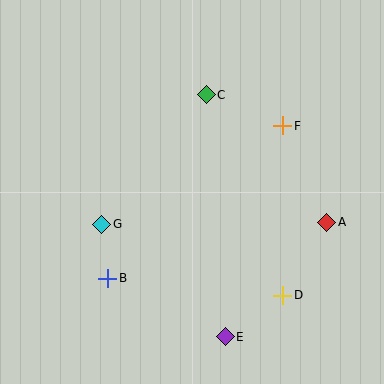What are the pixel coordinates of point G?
Point G is at (102, 224).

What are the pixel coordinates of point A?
Point A is at (327, 222).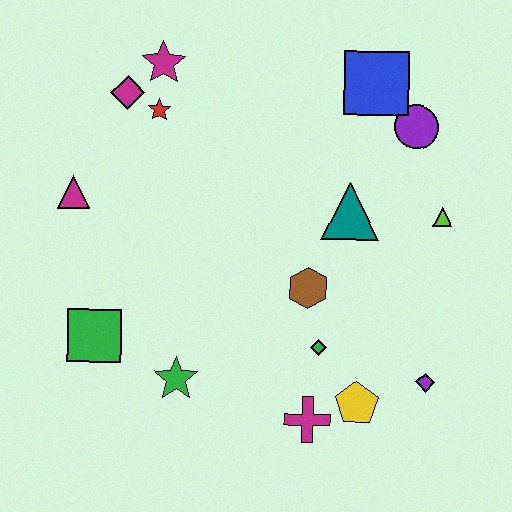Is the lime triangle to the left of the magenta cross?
No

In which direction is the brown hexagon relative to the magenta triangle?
The brown hexagon is to the right of the magenta triangle.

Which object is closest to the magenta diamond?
The red star is closest to the magenta diamond.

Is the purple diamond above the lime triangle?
No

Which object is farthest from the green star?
The blue square is farthest from the green star.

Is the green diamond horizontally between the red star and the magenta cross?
No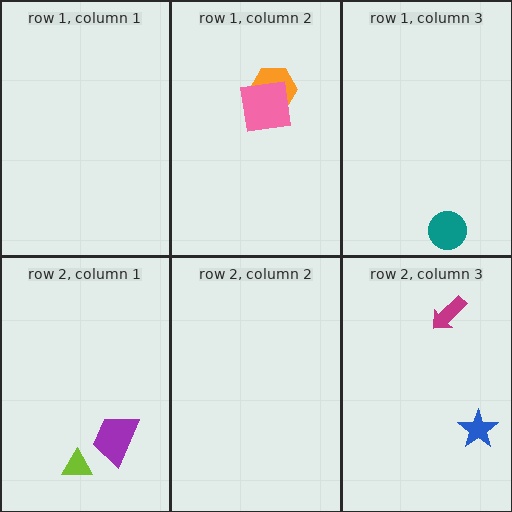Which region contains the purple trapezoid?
The row 2, column 1 region.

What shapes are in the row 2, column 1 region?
The purple trapezoid, the lime triangle.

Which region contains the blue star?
The row 2, column 3 region.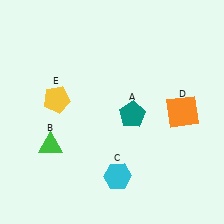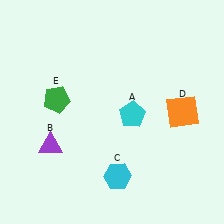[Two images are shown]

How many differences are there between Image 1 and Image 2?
There are 3 differences between the two images.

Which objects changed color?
A changed from teal to cyan. B changed from green to purple. E changed from yellow to green.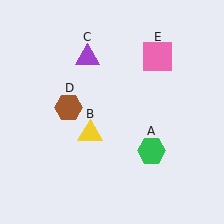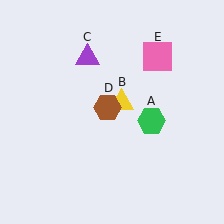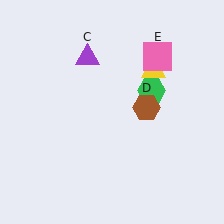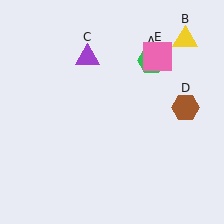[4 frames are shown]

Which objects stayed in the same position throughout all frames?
Purple triangle (object C) and pink square (object E) remained stationary.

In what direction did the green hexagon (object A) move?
The green hexagon (object A) moved up.